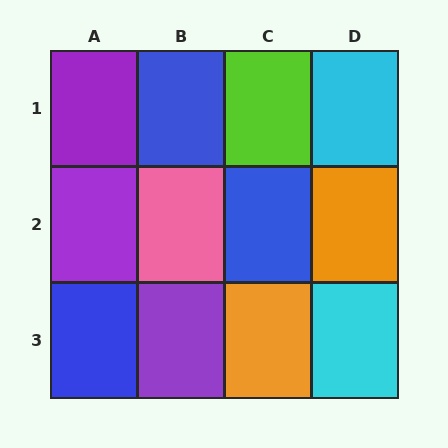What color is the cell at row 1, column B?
Blue.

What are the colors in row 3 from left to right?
Blue, purple, orange, cyan.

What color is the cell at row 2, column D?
Orange.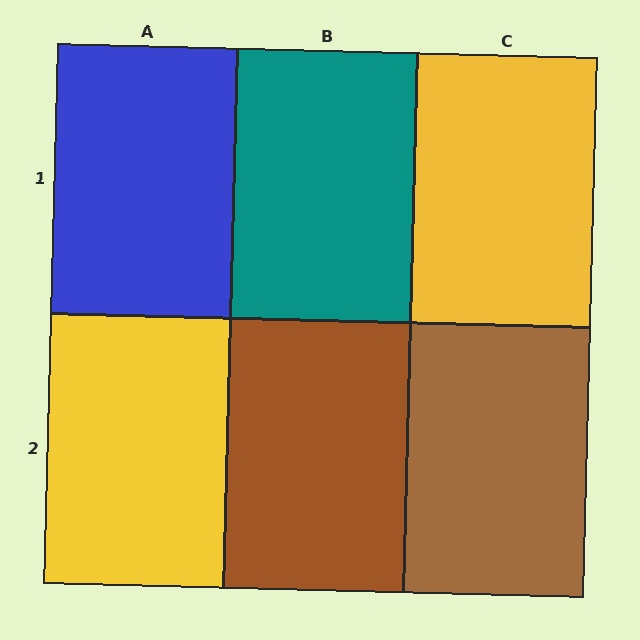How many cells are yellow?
2 cells are yellow.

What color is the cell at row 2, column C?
Brown.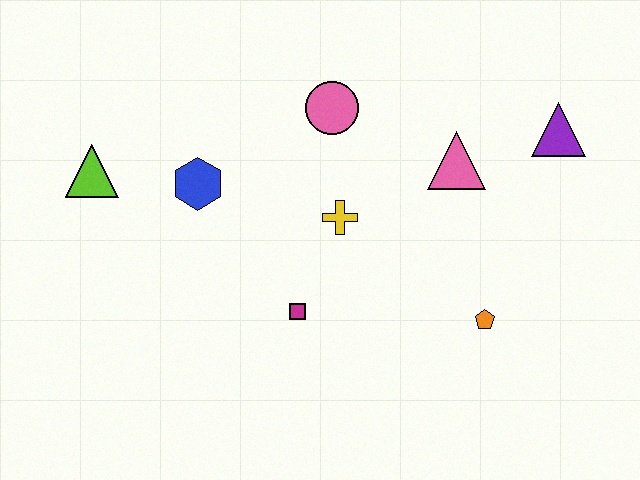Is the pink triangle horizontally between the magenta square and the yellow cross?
No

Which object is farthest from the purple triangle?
The lime triangle is farthest from the purple triangle.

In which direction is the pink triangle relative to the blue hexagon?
The pink triangle is to the right of the blue hexagon.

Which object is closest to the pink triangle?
The purple triangle is closest to the pink triangle.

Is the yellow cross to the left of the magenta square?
No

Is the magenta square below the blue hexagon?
Yes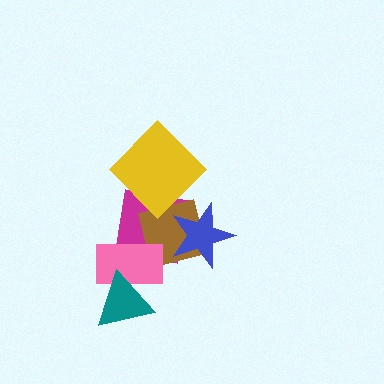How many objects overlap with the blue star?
2 objects overlap with the blue star.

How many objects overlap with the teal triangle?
1 object overlaps with the teal triangle.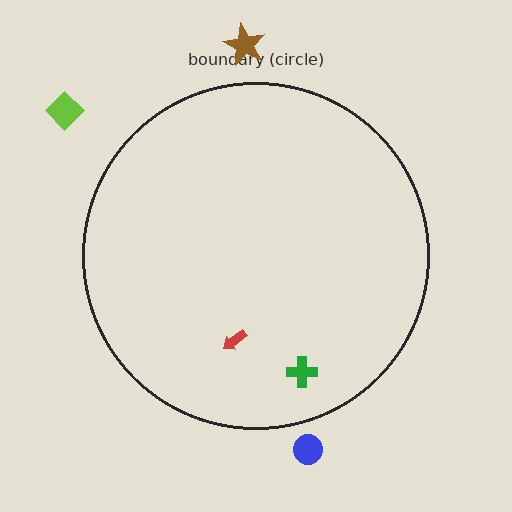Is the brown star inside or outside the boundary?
Outside.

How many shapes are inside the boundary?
2 inside, 3 outside.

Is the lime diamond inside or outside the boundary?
Outside.